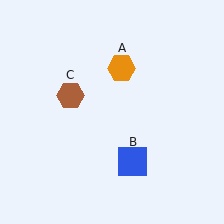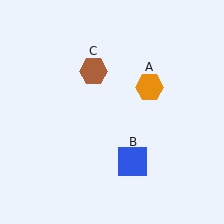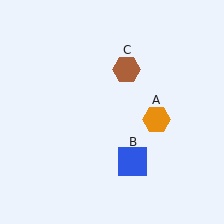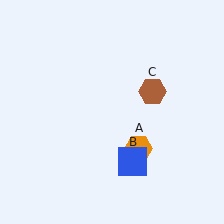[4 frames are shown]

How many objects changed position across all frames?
2 objects changed position: orange hexagon (object A), brown hexagon (object C).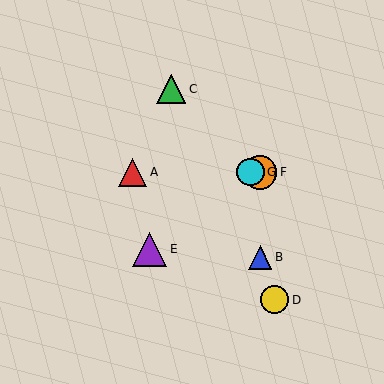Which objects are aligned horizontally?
Objects A, F, G are aligned horizontally.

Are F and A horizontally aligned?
Yes, both are at y≈172.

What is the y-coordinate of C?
Object C is at y≈89.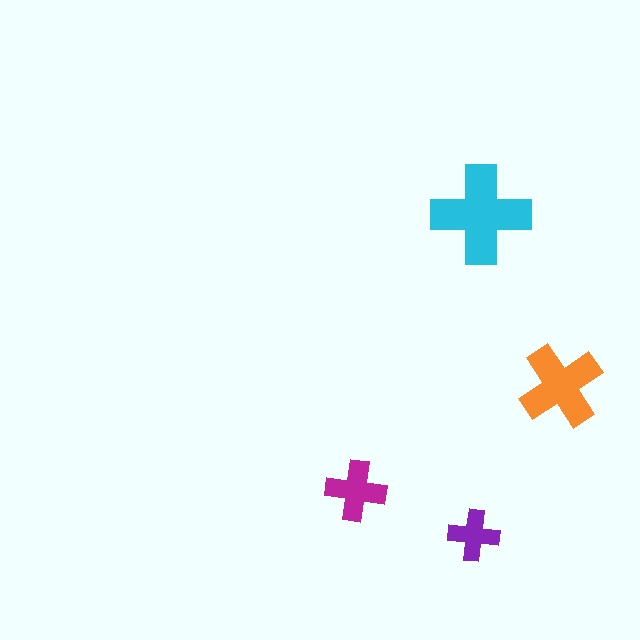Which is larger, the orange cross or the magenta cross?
The orange one.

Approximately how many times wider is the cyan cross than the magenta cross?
About 1.5 times wider.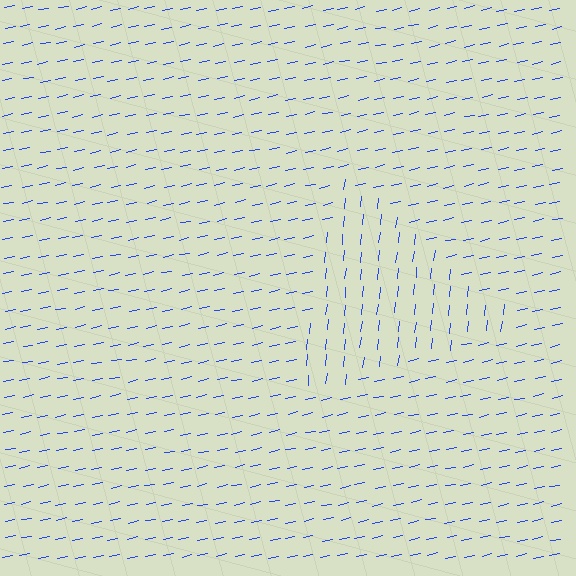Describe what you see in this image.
The image is filled with small blue line segments. A triangle region in the image has lines oriented differently from the surrounding lines, creating a visible texture boundary.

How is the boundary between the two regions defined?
The boundary is defined purely by a change in line orientation (approximately 71 degrees difference). All lines are the same color and thickness.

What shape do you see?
I see a triangle.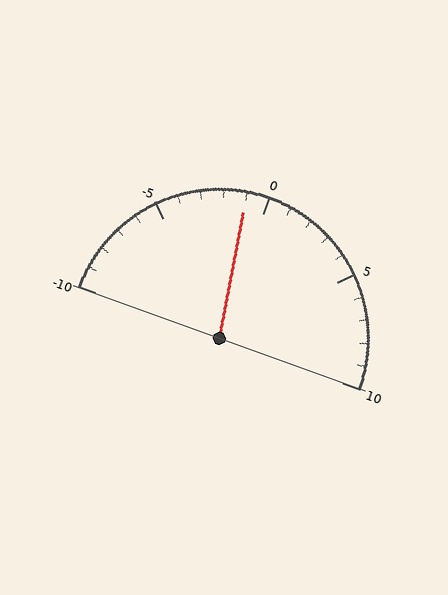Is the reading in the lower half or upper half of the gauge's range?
The reading is in the lower half of the range (-10 to 10).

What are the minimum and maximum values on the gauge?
The gauge ranges from -10 to 10.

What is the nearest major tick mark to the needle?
The nearest major tick mark is 0.